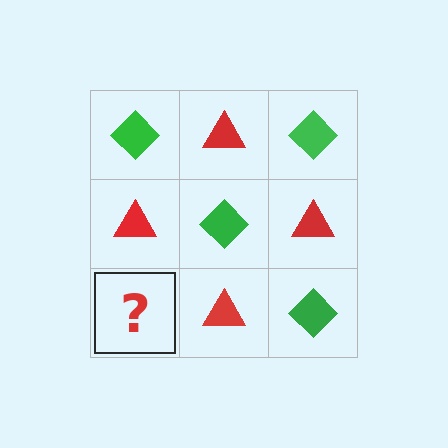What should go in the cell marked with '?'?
The missing cell should contain a green diamond.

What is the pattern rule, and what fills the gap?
The rule is that it alternates green diamond and red triangle in a checkerboard pattern. The gap should be filled with a green diamond.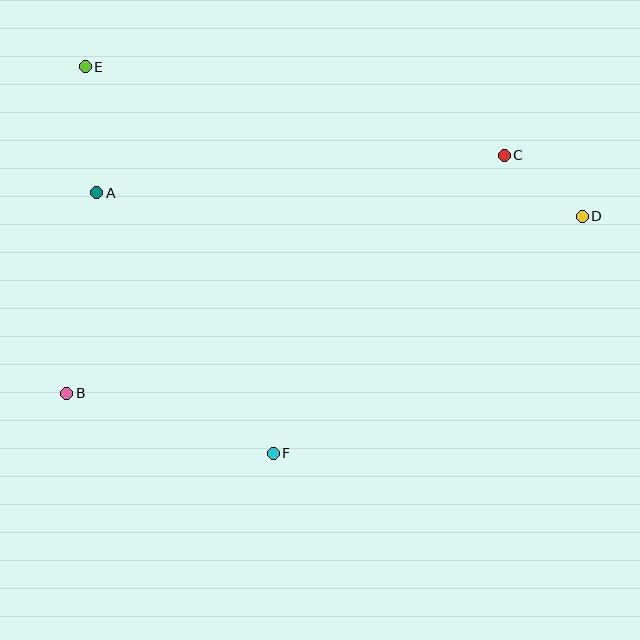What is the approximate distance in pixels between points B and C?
The distance between B and C is approximately 498 pixels.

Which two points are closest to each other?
Points C and D are closest to each other.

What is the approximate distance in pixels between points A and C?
The distance between A and C is approximately 409 pixels.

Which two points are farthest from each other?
Points B and D are farthest from each other.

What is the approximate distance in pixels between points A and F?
The distance between A and F is approximately 315 pixels.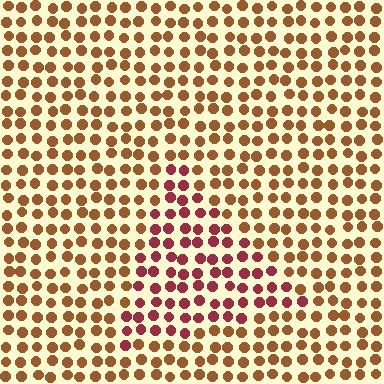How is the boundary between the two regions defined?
The boundary is defined purely by a slight shift in hue (about 39 degrees). Spacing, size, and orientation are identical on both sides.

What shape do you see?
I see a triangle.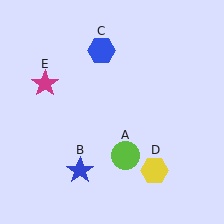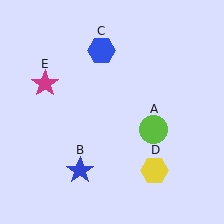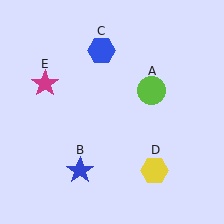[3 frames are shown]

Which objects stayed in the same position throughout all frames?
Blue star (object B) and blue hexagon (object C) and yellow hexagon (object D) and magenta star (object E) remained stationary.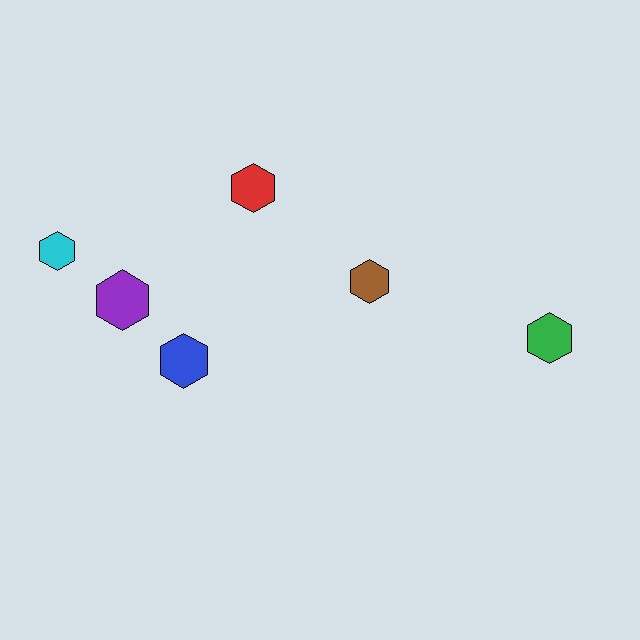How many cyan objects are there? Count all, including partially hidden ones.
There is 1 cyan object.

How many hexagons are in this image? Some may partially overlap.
There are 6 hexagons.